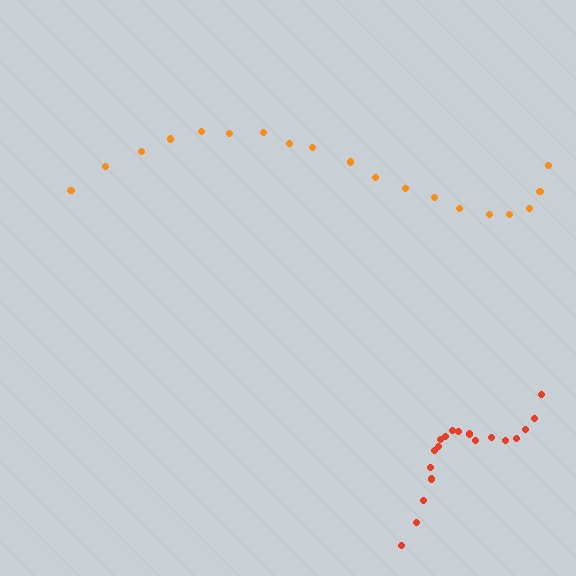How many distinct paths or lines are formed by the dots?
There are 2 distinct paths.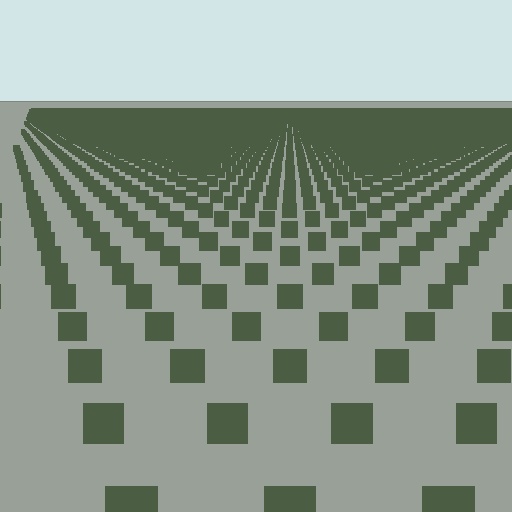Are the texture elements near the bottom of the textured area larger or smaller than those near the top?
Larger. Near the bottom, elements are closer to the viewer and appear at a bigger on-screen size.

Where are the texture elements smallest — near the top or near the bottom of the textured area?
Near the top.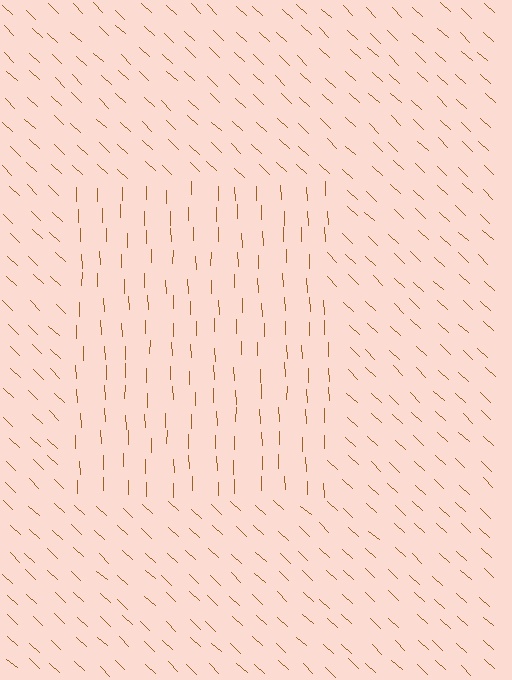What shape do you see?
I see a rectangle.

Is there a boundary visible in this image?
Yes, there is a texture boundary formed by a change in line orientation.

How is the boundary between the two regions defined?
The boundary is defined purely by a change in line orientation (approximately 45 degrees difference). All lines are the same color and thickness.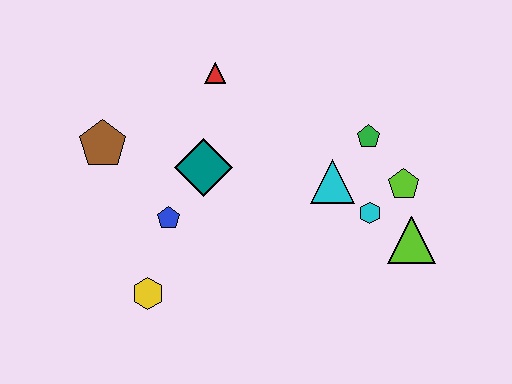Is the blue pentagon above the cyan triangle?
No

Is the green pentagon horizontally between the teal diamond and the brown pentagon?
No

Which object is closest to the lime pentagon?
The cyan hexagon is closest to the lime pentagon.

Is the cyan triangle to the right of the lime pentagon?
No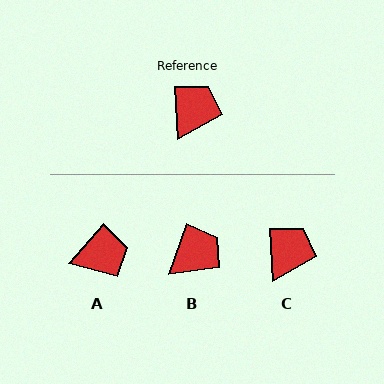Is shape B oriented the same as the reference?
No, it is off by about 22 degrees.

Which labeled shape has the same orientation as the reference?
C.